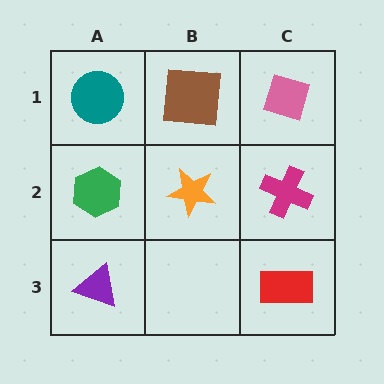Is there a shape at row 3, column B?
No, that cell is empty.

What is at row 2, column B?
An orange star.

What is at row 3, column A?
A purple triangle.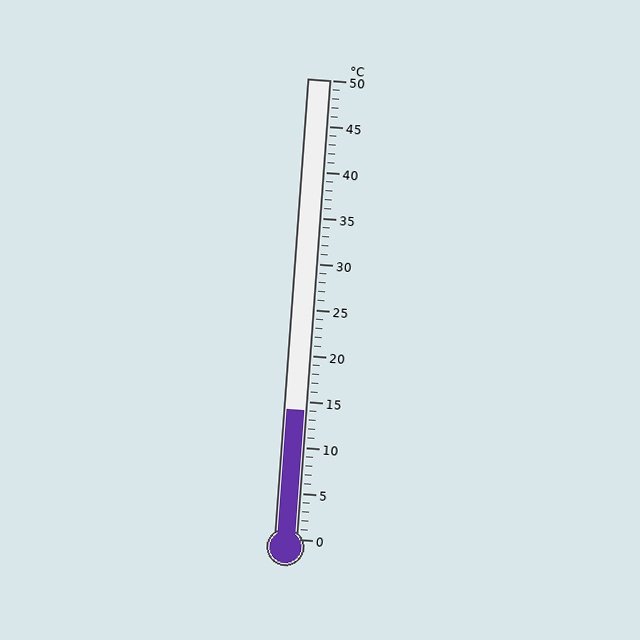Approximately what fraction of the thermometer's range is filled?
The thermometer is filled to approximately 30% of its range.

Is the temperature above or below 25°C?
The temperature is below 25°C.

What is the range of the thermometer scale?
The thermometer scale ranges from 0°C to 50°C.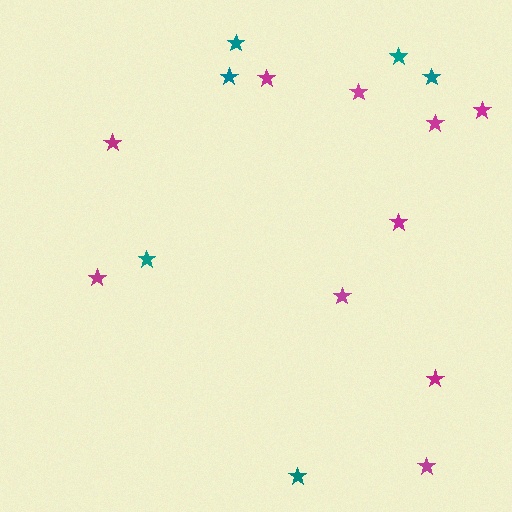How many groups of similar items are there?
There are 2 groups: one group of magenta stars (10) and one group of teal stars (6).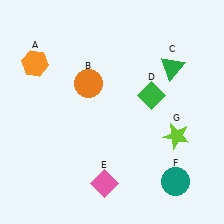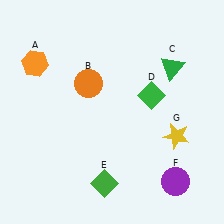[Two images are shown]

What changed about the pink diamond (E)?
In Image 1, E is pink. In Image 2, it changed to green.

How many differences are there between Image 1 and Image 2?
There are 3 differences between the two images.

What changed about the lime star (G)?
In Image 1, G is lime. In Image 2, it changed to yellow.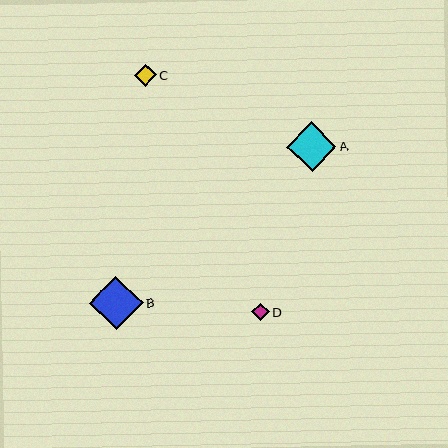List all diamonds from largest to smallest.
From largest to smallest: B, A, C, D.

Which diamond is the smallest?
Diamond D is the smallest with a size of approximately 18 pixels.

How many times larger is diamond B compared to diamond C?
Diamond B is approximately 2.4 times the size of diamond C.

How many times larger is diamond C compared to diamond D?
Diamond C is approximately 1.3 times the size of diamond D.